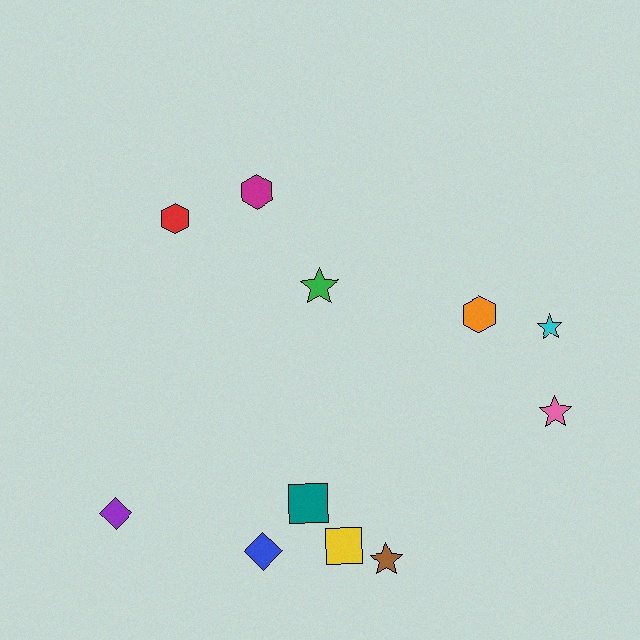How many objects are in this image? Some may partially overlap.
There are 11 objects.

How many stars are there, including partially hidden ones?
There are 4 stars.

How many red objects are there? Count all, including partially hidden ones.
There is 1 red object.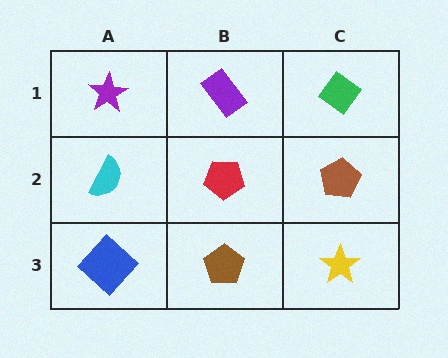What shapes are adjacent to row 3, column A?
A cyan semicircle (row 2, column A), a brown pentagon (row 3, column B).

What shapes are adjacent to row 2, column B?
A purple rectangle (row 1, column B), a brown pentagon (row 3, column B), a cyan semicircle (row 2, column A), a brown pentagon (row 2, column C).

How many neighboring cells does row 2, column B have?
4.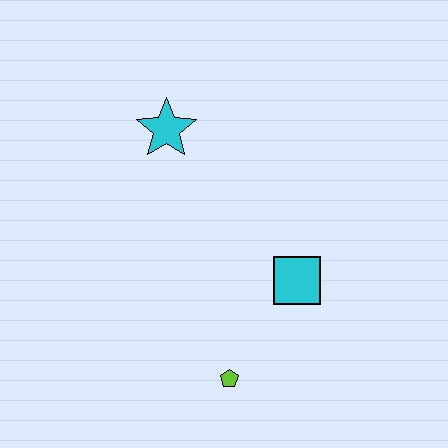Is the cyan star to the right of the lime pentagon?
No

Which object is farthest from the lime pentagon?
The cyan star is farthest from the lime pentagon.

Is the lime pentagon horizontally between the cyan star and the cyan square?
Yes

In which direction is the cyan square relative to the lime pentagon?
The cyan square is above the lime pentagon.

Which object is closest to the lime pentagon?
The cyan square is closest to the lime pentagon.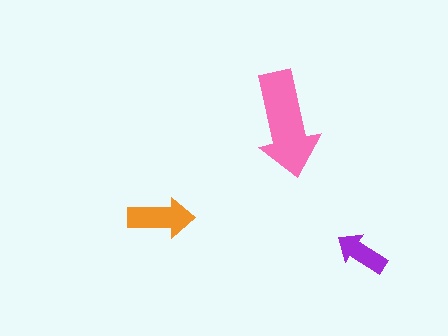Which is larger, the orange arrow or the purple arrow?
The orange one.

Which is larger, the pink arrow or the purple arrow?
The pink one.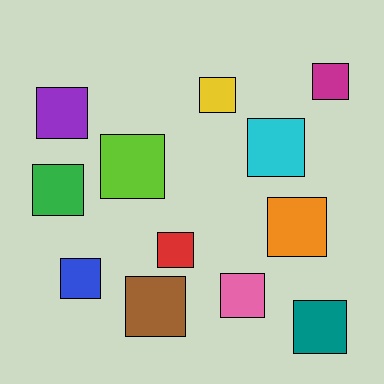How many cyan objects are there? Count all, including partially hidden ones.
There is 1 cyan object.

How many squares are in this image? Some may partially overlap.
There are 12 squares.